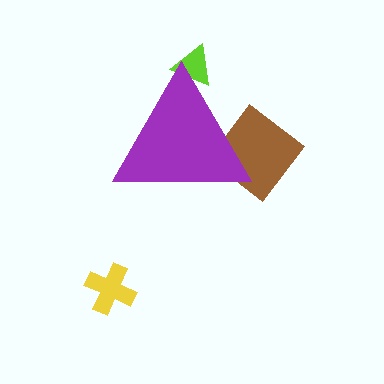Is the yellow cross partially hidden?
No, the yellow cross is fully visible.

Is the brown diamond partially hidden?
Yes, the brown diamond is partially hidden behind the purple triangle.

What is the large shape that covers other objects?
A purple triangle.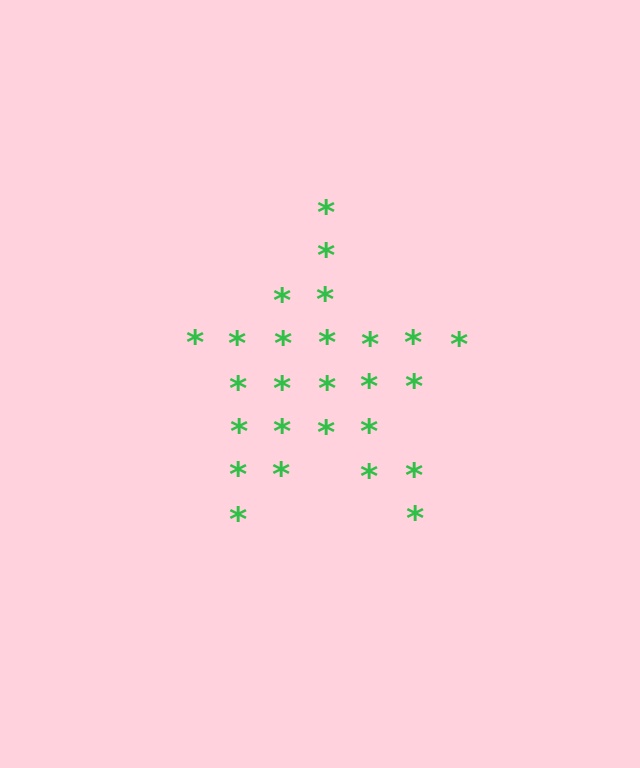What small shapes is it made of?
It is made of small asterisks.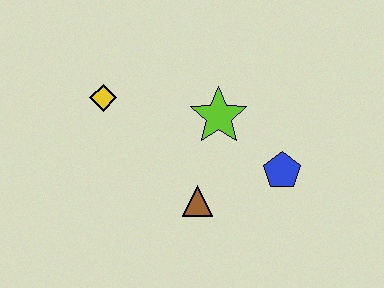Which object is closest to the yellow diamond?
The lime star is closest to the yellow diamond.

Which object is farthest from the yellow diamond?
The blue pentagon is farthest from the yellow diamond.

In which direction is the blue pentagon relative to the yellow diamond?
The blue pentagon is to the right of the yellow diamond.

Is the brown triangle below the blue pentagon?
Yes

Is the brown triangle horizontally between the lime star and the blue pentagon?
No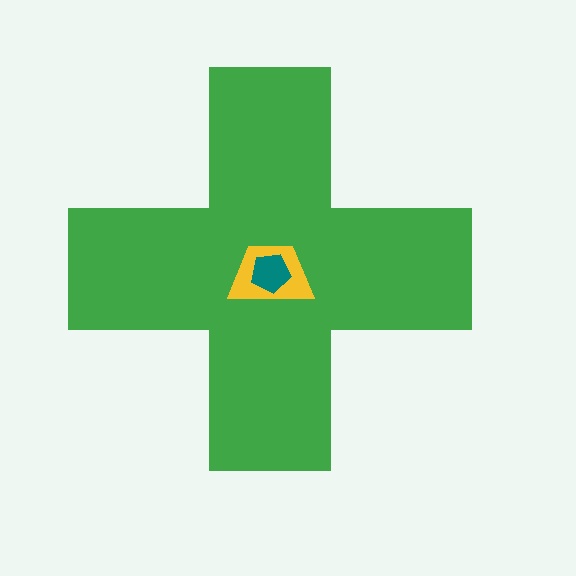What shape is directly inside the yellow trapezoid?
The teal pentagon.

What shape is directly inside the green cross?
The yellow trapezoid.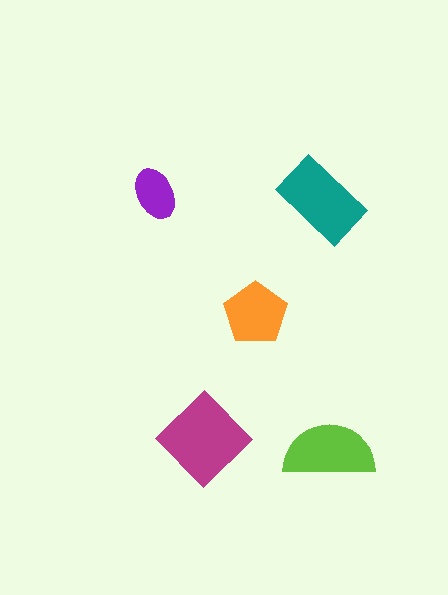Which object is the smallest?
The purple ellipse.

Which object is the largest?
The magenta diamond.